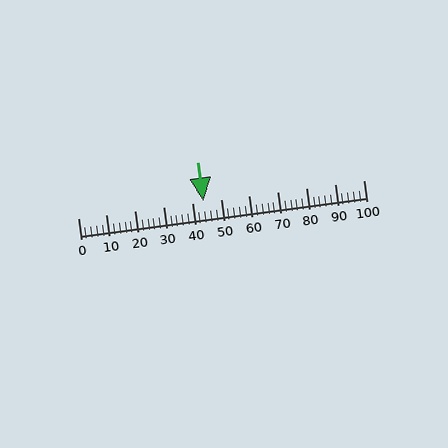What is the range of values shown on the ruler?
The ruler shows values from 0 to 100.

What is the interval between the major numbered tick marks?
The major tick marks are spaced 10 units apart.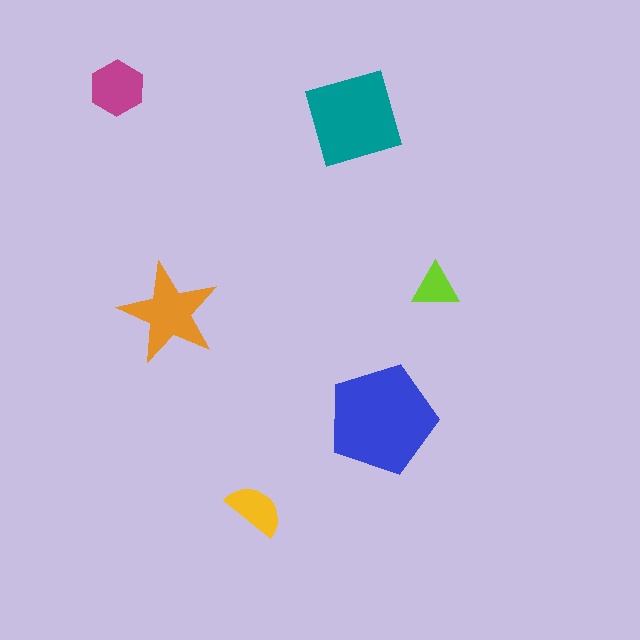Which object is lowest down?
The yellow semicircle is bottommost.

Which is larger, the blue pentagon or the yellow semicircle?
The blue pentagon.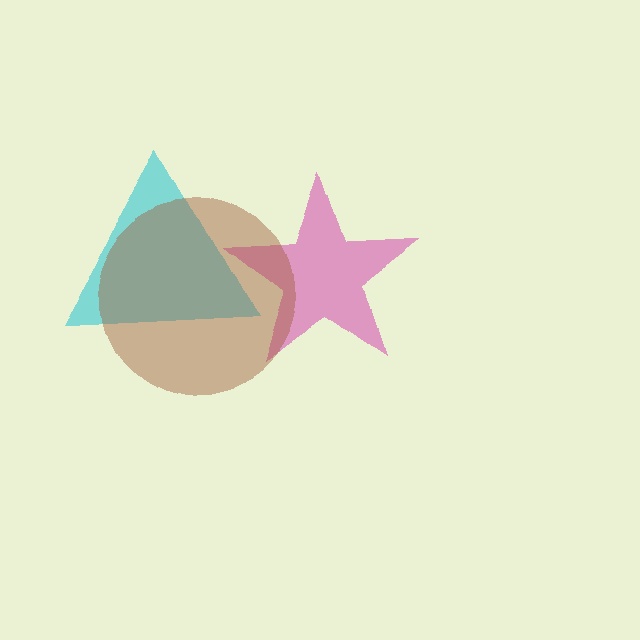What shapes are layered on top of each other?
The layered shapes are: a cyan triangle, a pink star, a brown circle.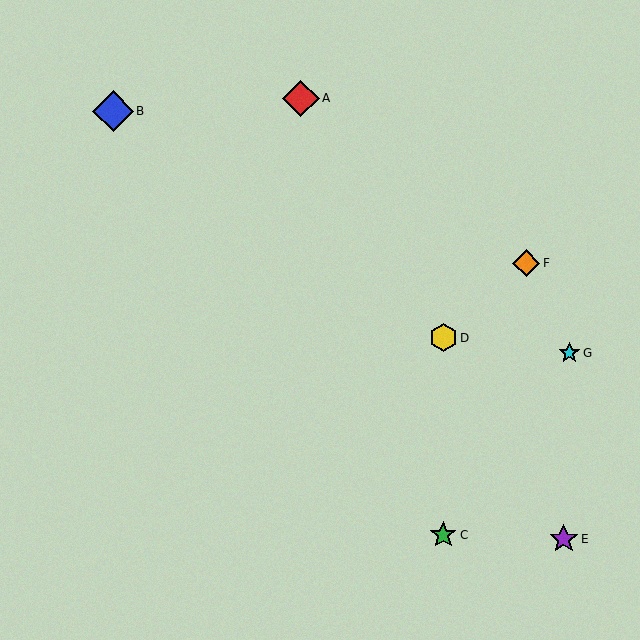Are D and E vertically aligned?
No, D is at x≈443 and E is at x≈564.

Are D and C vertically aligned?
Yes, both are at x≈443.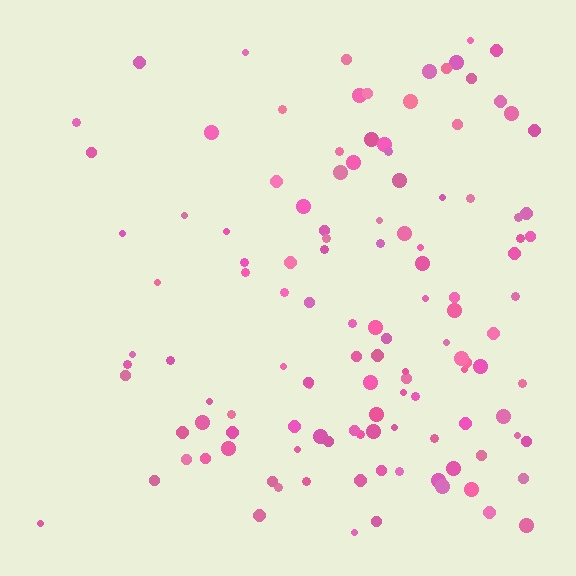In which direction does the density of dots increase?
From left to right, with the right side densest.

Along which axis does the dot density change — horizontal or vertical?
Horizontal.